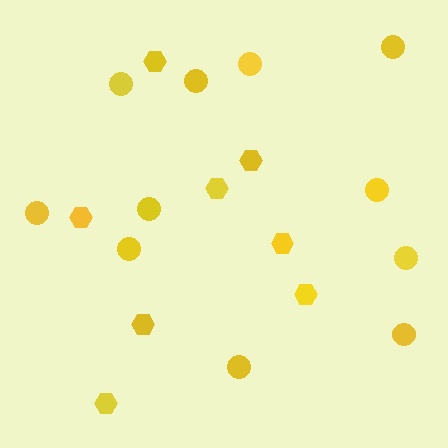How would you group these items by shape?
There are 2 groups: one group of hexagons (8) and one group of circles (11).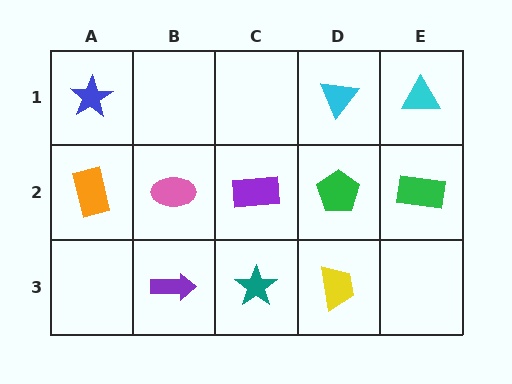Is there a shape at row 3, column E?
No, that cell is empty.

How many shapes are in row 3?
3 shapes.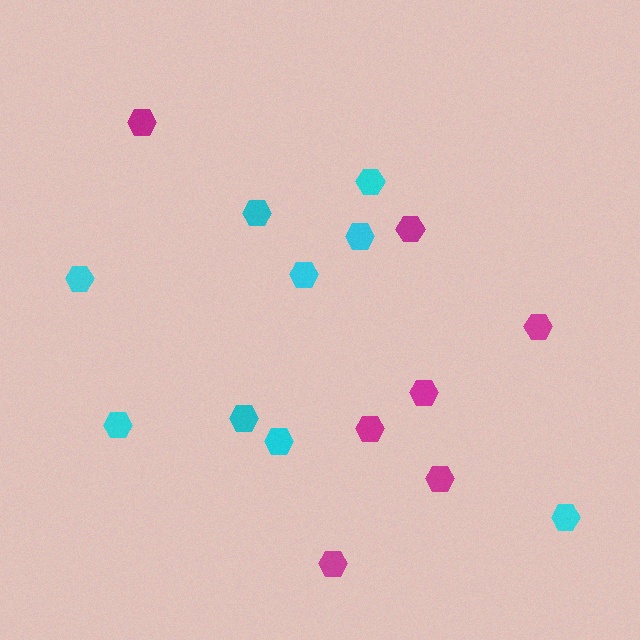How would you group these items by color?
There are 2 groups: one group of magenta hexagons (7) and one group of cyan hexagons (9).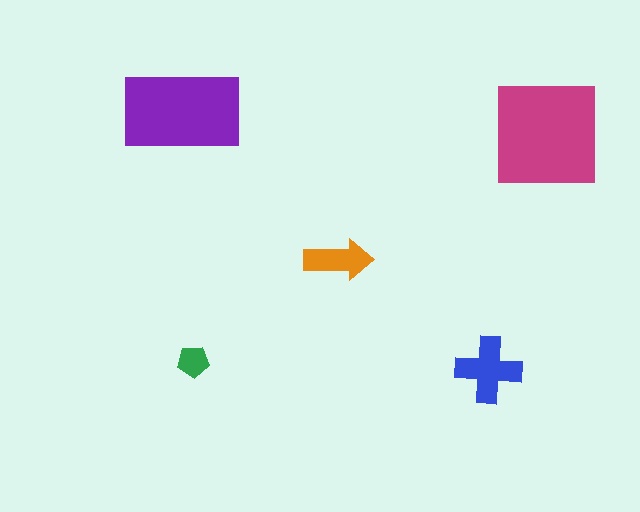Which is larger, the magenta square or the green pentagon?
The magenta square.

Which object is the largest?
The magenta square.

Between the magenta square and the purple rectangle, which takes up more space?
The magenta square.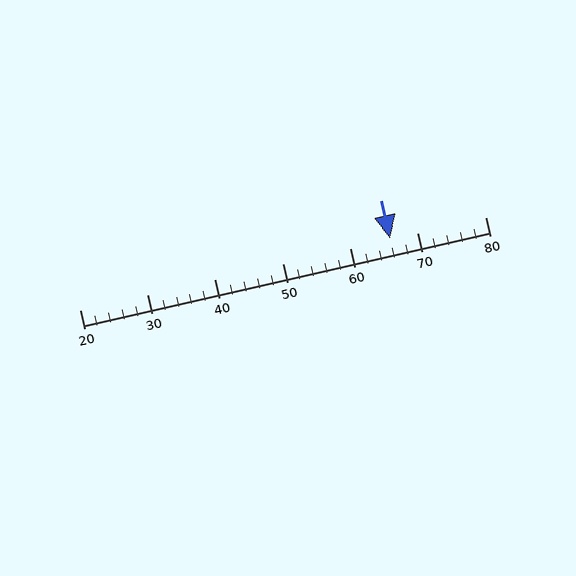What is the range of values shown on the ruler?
The ruler shows values from 20 to 80.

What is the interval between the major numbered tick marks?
The major tick marks are spaced 10 units apart.